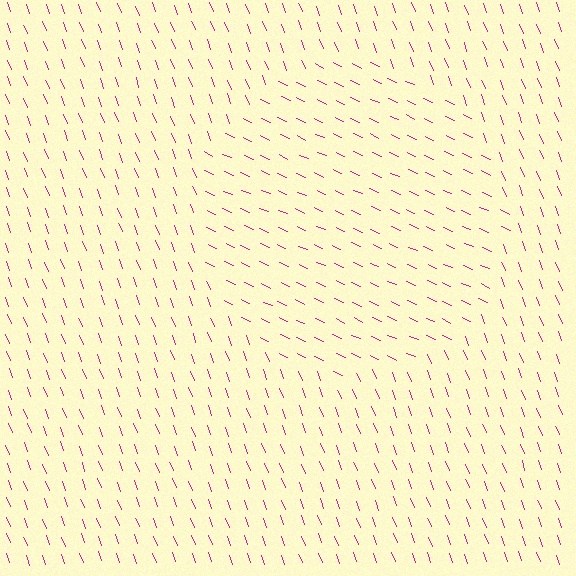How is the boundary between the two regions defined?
The boundary is defined purely by a change in line orientation (approximately 45 degrees difference). All lines are the same color and thickness.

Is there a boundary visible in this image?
Yes, there is a texture boundary formed by a change in line orientation.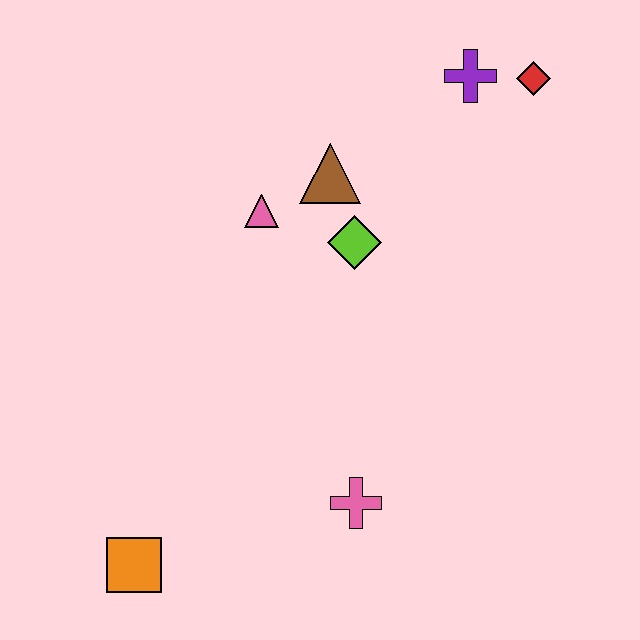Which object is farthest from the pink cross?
The red diamond is farthest from the pink cross.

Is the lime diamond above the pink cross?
Yes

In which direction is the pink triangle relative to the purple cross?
The pink triangle is to the left of the purple cross.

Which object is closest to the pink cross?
The orange square is closest to the pink cross.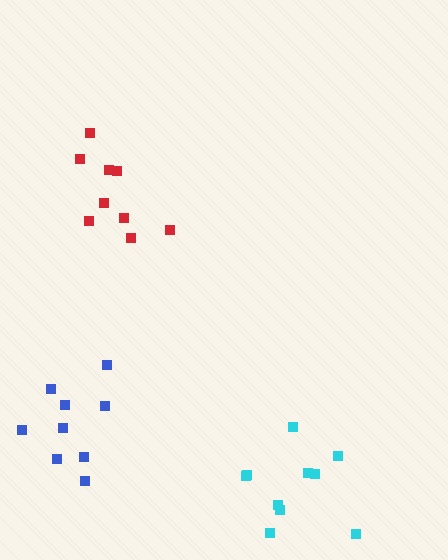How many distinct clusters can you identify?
There are 3 distinct clusters.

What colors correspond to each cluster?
The clusters are colored: red, cyan, blue.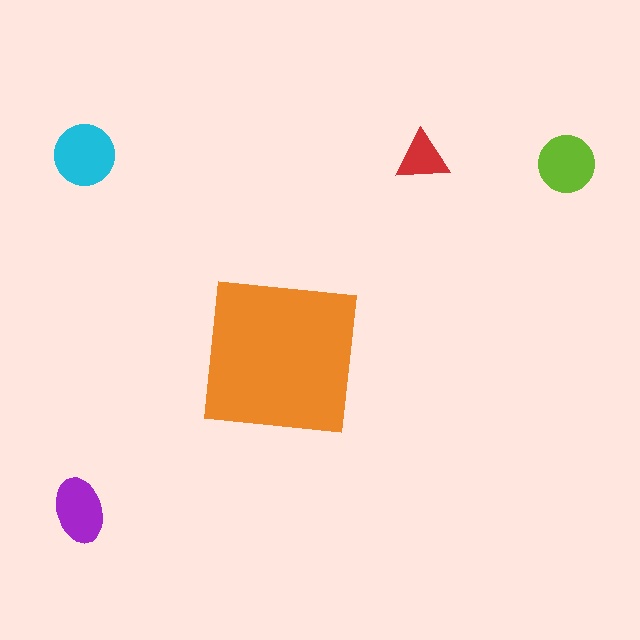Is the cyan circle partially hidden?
No, the cyan circle is fully visible.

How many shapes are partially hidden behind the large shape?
0 shapes are partially hidden.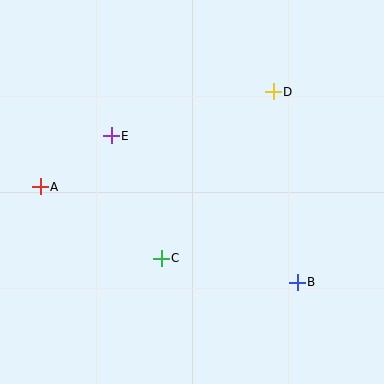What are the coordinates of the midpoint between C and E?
The midpoint between C and E is at (136, 197).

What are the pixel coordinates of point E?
Point E is at (111, 136).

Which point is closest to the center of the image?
Point C at (161, 258) is closest to the center.